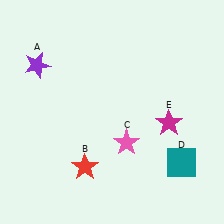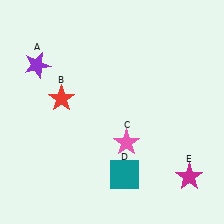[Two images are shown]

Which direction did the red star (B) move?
The red star (B) moved up.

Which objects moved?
The objects that moved are: the red star (B), the teal square (D), the magenta star (E).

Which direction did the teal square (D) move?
The teal square (D) moved left.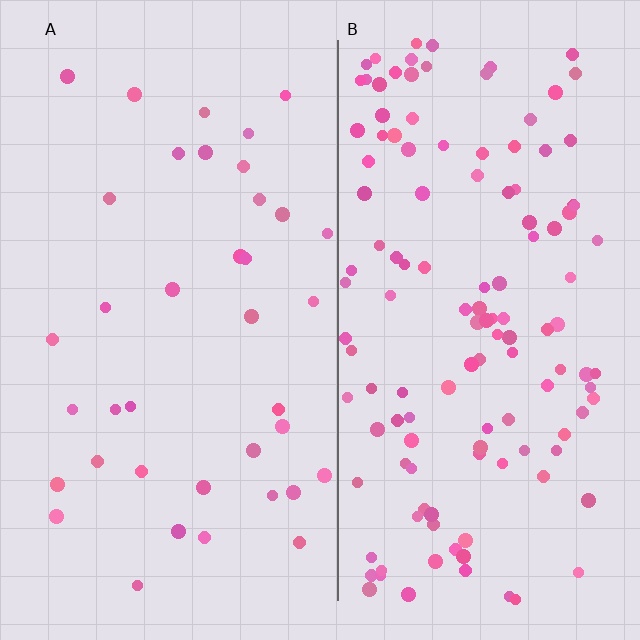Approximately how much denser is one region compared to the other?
Approximately 3.4× — region B over region A.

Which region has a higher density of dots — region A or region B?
B (the right).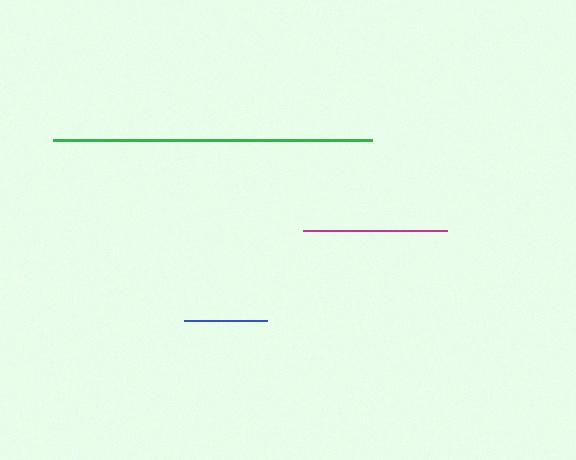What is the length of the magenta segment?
The magenta segment is approximately 145 pixels long.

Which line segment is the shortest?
The blue line is the shortest at approximately 82 pixels.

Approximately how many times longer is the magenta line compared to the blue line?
The magenta line is approximately 1.8 times the length of the blue line.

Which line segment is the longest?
The green line is the longest at approximately 319 pixels.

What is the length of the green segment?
The green segment is approximately 319 pixels long.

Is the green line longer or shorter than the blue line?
The green line is longer than the blue line.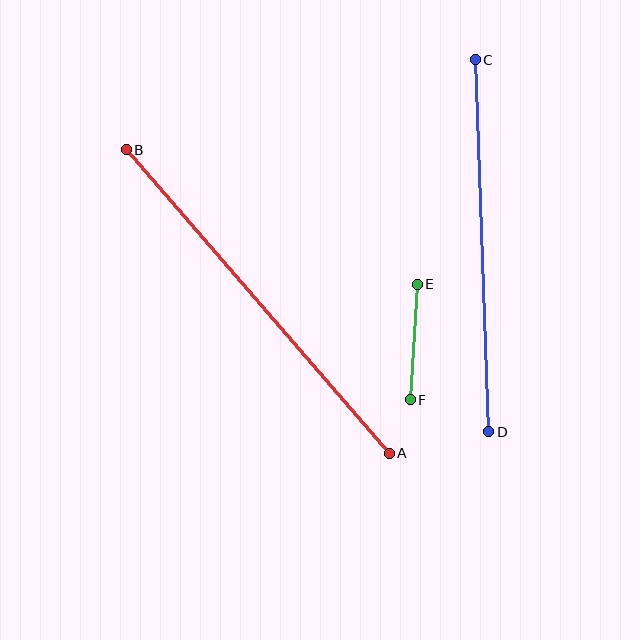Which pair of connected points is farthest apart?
Points A and B are farthest apart.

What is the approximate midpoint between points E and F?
The midpoint is at approximately (414, 342) pixels.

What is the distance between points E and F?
The distance is approximately 116 pixels.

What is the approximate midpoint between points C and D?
The midpoint is at approximately (482, 246) pixels.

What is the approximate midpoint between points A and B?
The midpoint is at approximately (258, 302) pixels.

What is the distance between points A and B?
The distance is approximately 401 pixels.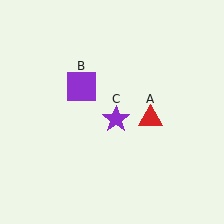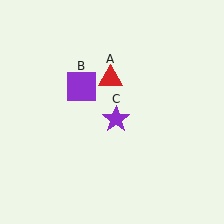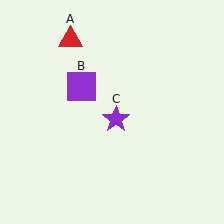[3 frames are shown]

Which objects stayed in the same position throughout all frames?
Purple square (object B) and purple star (object C) remained stationary.